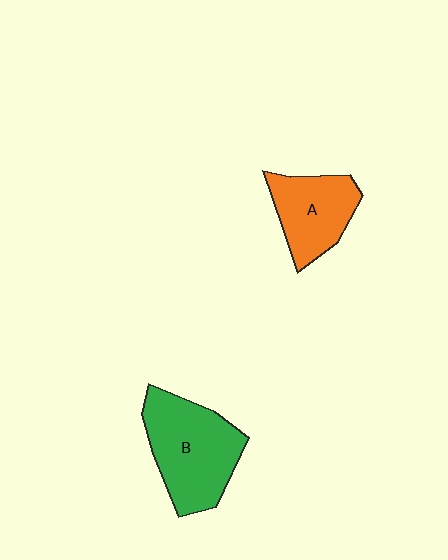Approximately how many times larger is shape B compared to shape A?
Approximately 1.4 times.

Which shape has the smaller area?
Shape A (orange).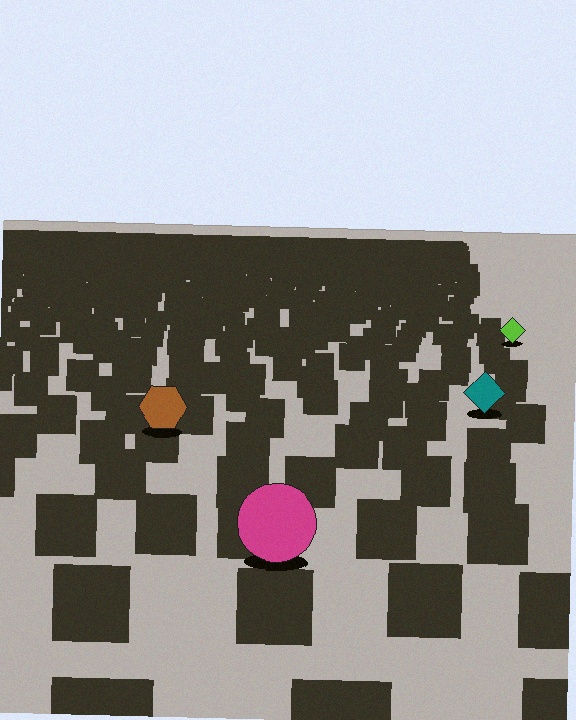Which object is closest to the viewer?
The magenta circle is closest. The texture marks near it are larger and more spread out.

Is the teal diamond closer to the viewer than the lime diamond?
Yes. The teal diamond is closer — you can tell from the texture gradient: the ground texture is coarser near it.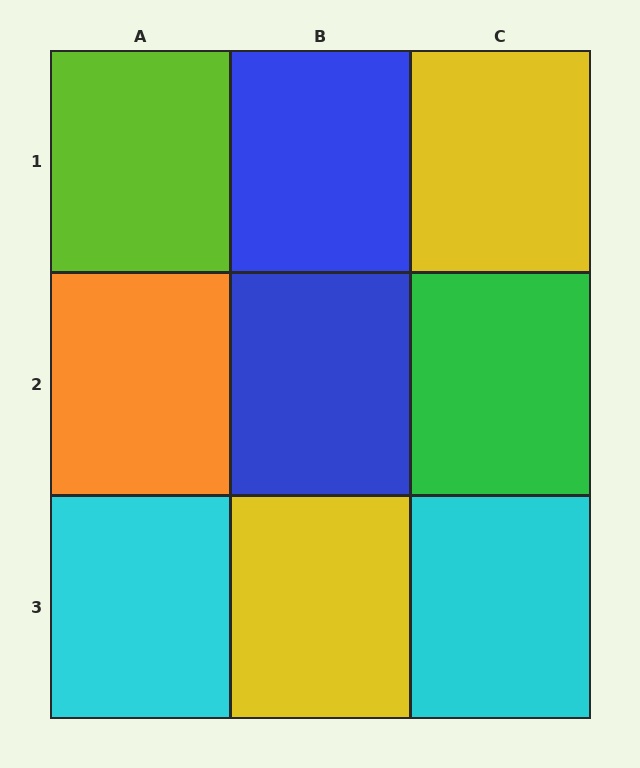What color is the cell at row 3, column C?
Cyan.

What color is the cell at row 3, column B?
Yellow.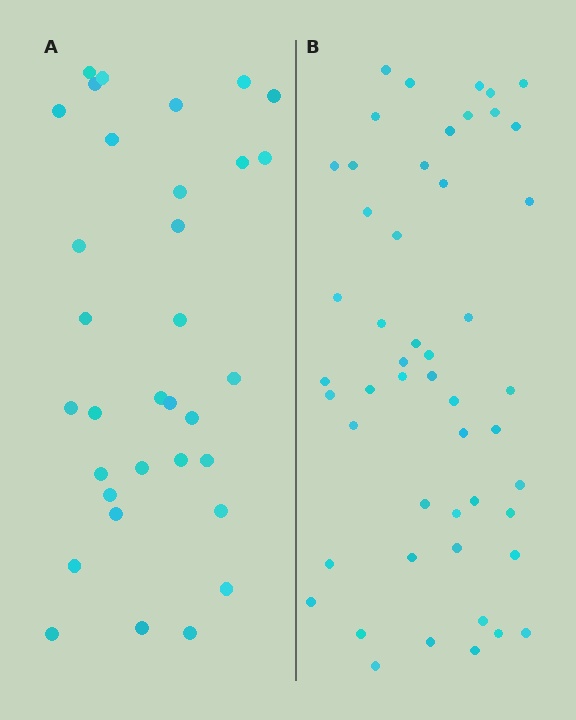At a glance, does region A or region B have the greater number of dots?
Region B (the right region) has more dots.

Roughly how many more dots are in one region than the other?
Region B has approximately 15 more dots than region A.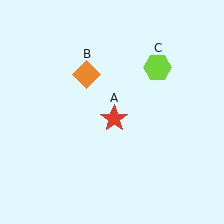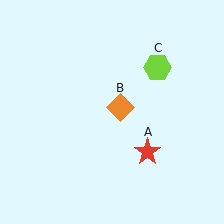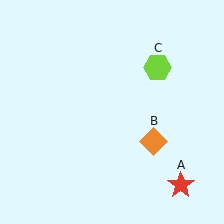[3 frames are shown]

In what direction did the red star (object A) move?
The red star (object A) moved down and to the right.